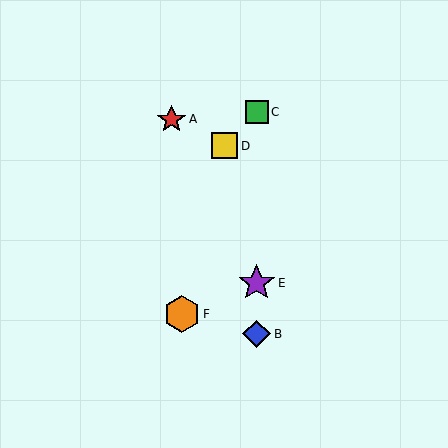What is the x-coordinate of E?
Object E is at x≈257.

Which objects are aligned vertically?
Objects B, C, E are aligned vertically.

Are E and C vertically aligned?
Yes, both are at x≈257.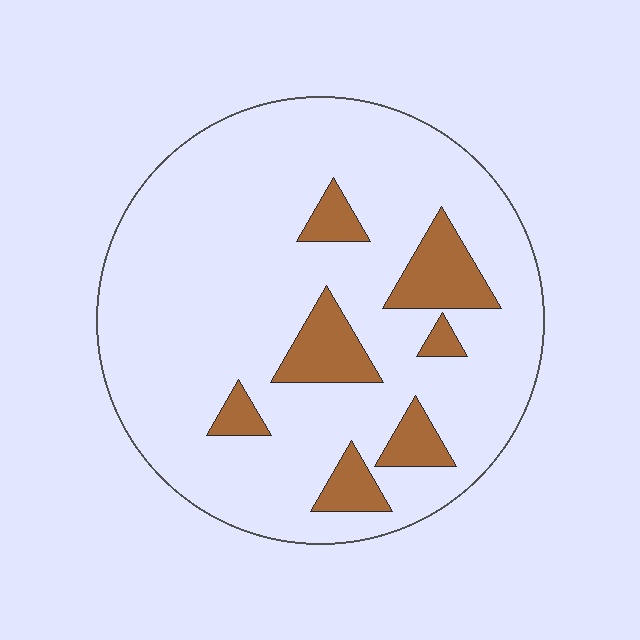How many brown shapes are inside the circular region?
7.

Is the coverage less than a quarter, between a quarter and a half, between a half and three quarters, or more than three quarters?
Less than a quarter.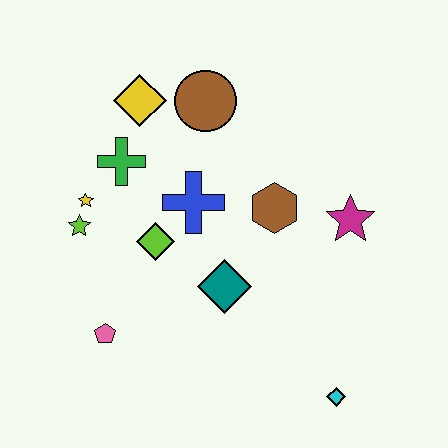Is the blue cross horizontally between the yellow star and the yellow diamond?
No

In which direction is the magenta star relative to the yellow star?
The magenta star is to the right of the yellow star.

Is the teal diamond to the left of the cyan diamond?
Yes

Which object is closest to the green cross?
The yellow star is closest to the green cross.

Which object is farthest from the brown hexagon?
The pink pentagon is farthest from the brown hexagon.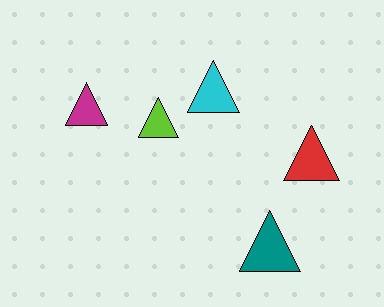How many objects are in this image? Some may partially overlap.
There are 5 objects.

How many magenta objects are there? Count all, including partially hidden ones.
There is 1 magenta object.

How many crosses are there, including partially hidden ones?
There are no crosses.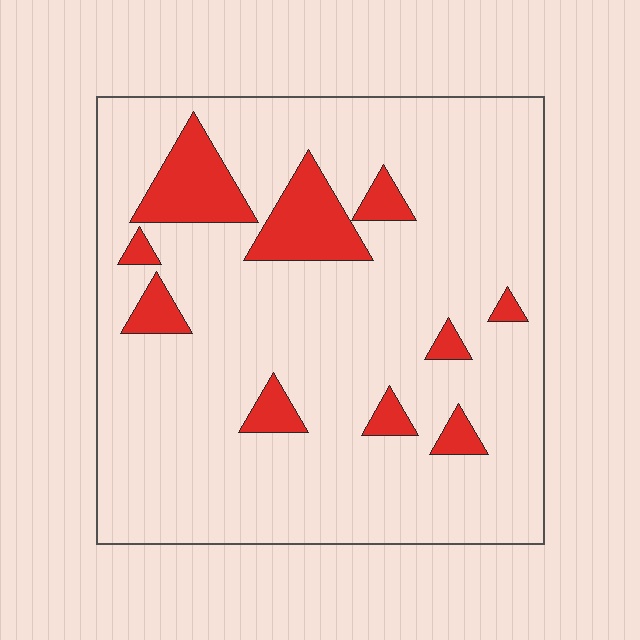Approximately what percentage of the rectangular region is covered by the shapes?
Approximately 15%.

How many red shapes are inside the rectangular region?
10.